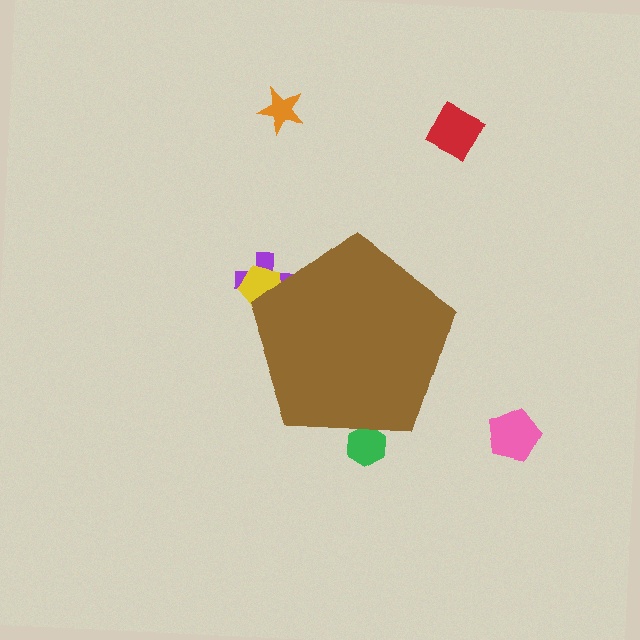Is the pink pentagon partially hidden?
No, the pink pentagon is fully visible.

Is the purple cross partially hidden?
Yes, the purple cross is partially hidden behind the brown pentagon.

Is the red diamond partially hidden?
No, the red diamond is fully visible.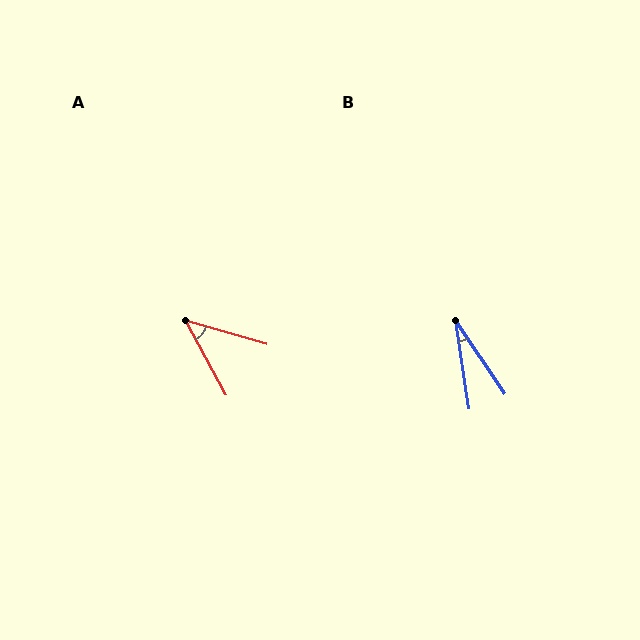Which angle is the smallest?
B, at approximately 25 degrees.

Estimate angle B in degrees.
Approximately 25 degrees.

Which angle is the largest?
A, at approximately 45 degrees.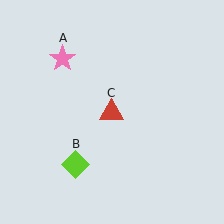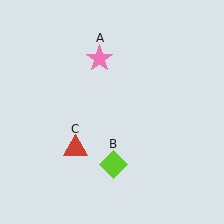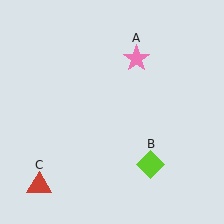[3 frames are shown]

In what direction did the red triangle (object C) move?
The red triangle (object C) moved down and to the left.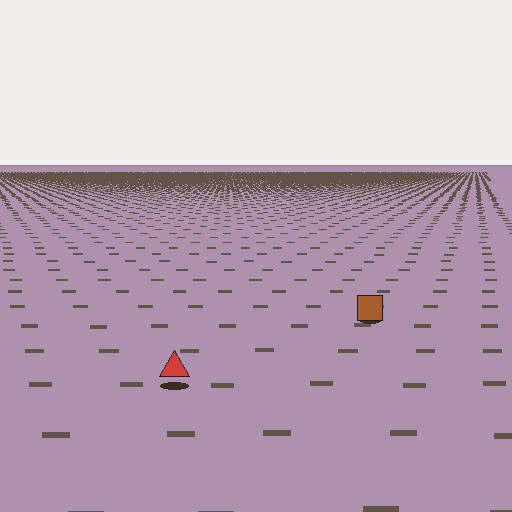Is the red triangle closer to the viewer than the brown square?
Yes. The red triangle is closer — you can tell from the texture gradient: the ground texture is coarser near it.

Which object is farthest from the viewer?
The brown square is farthest from the viewer. It appears smaller and the ground texture around it is denser.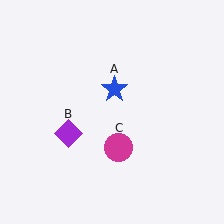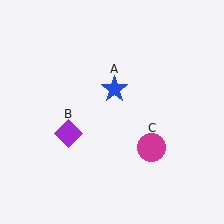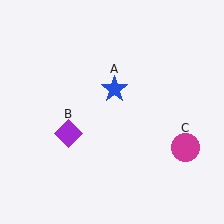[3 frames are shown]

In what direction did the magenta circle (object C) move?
The magenta circle (object C) moved right.